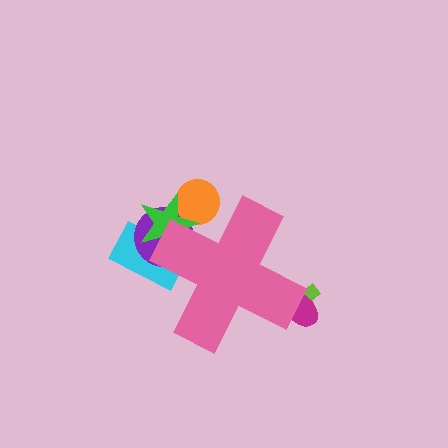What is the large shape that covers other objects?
A pink cross.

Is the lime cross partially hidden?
Yes, the lime cross is partially hidden behind the pink cross.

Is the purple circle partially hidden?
Yes, the purple circle is partially hidden behind the pink cross.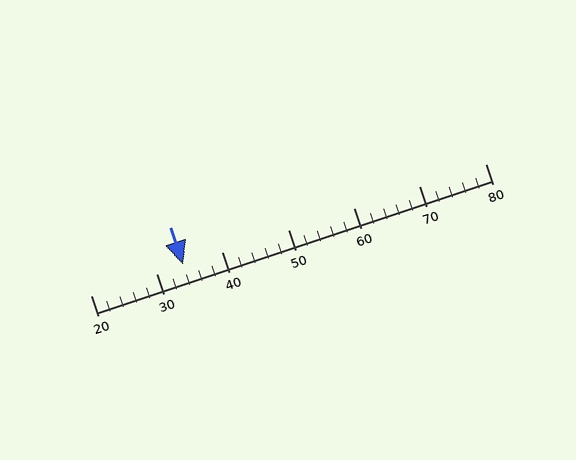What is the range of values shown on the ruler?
The ruler shows values from 20 to 80.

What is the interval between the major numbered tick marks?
The major tick marks are spaced 10 units apart.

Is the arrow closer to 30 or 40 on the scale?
The arrow is closer to 30.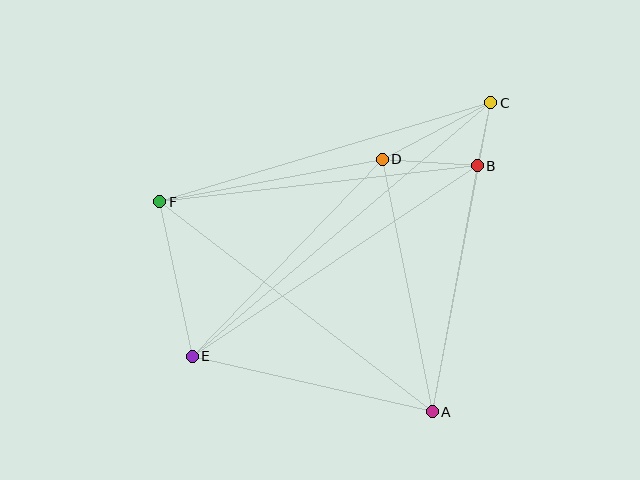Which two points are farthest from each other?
Points C and E are farthest from each other.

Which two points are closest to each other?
Points B and C are closest to each other.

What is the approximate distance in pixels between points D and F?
The distance between D and F is approximately 227 pixels.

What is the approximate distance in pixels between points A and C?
The distance between A and C is approximately 315 pixels.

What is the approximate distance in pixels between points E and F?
The distance between E and F is approximately 158 pixels.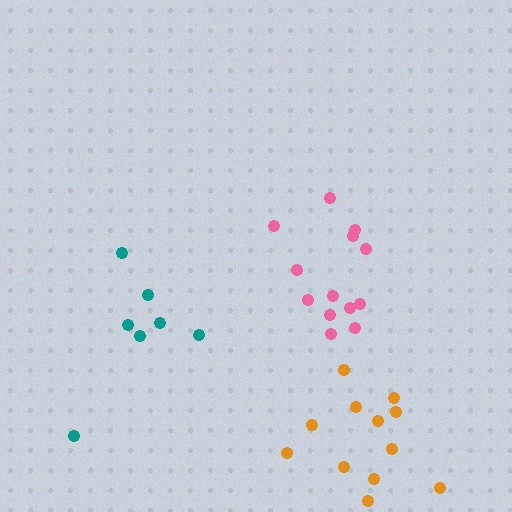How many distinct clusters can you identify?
There are 3 distinct clusters.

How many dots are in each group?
Group 1: 12 dots, Group 2: 7 dots, Group 3: 13 dots (32 total).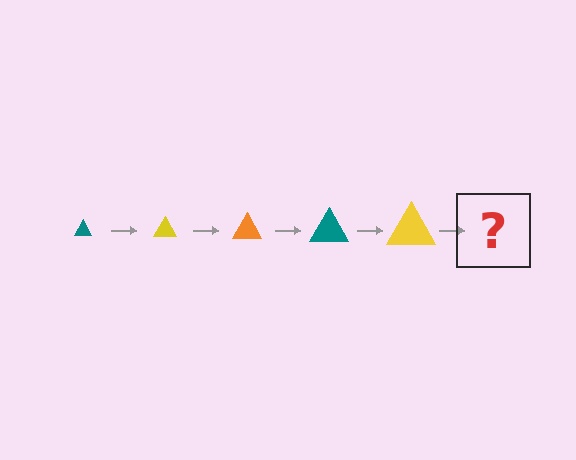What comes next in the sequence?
The next element should be an orange triangle, larger than the previous one.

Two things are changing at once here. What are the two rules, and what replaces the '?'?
The two rules are that the triangle grows larger each step and the color cycles through teal, yellow, and orange. The '?' should be an orange triangle, larger than the previous one.